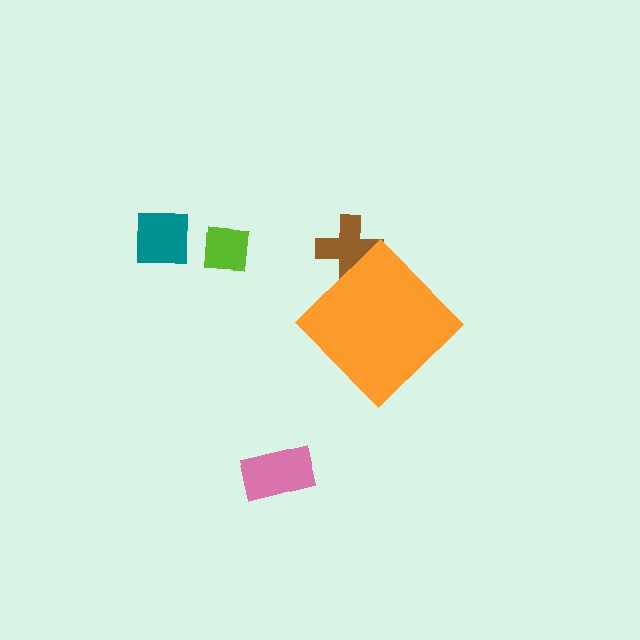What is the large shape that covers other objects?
An orange diamond.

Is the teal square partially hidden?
No, the teal square is fully visible.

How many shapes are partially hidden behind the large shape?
1 shape is partially hidden.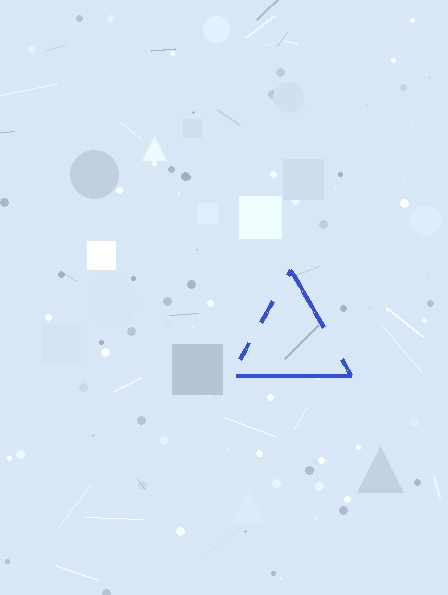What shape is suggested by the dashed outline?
The dashed outline suggests a triangle.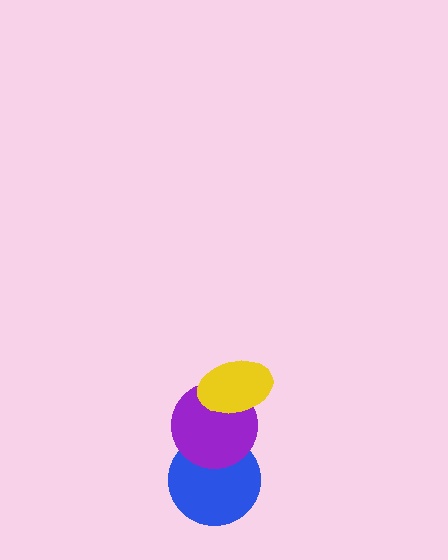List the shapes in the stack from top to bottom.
From top to bottom: the yellow ellipse, the purple circle, the blue circle.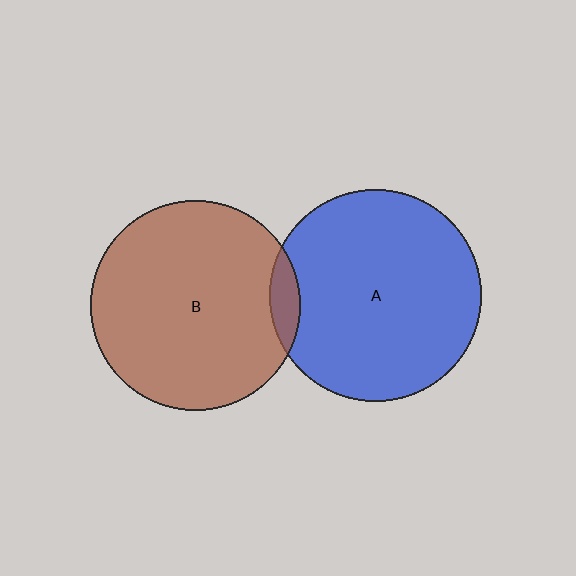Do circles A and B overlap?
Yes.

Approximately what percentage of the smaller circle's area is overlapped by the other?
Approximately 5%.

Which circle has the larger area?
Circle A (blue).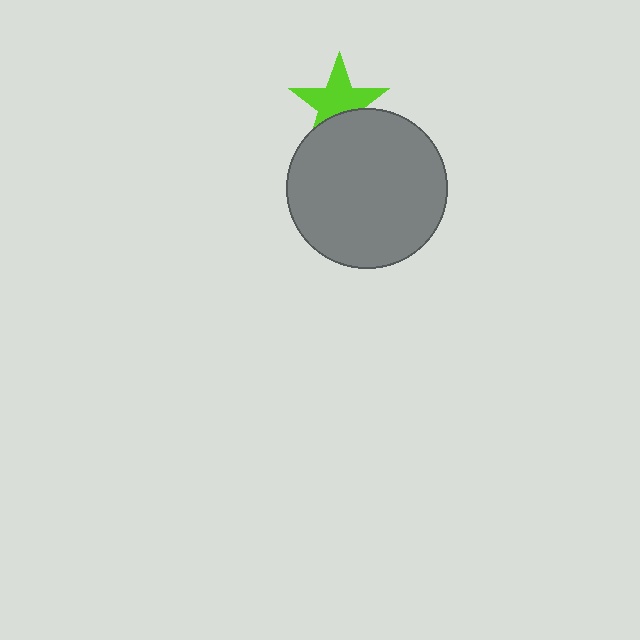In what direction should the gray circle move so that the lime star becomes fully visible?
The gray circle should move down. That is the shortest direction to clear the overlap and leave the lime star fully visible.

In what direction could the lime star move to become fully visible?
The lime star could move up. That would shift it out from behind the gray circle entirely.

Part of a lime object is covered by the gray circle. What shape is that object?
It is a star.